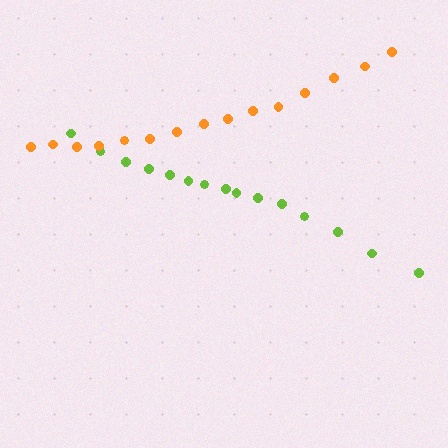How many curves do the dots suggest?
There are 2 distinct paths.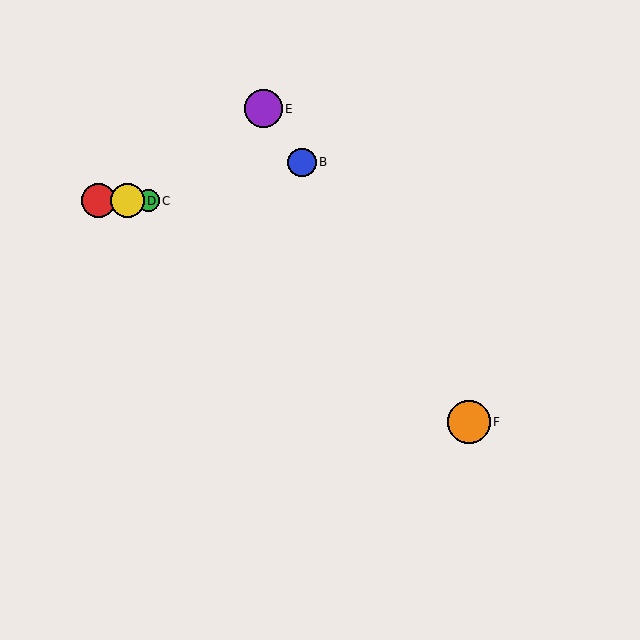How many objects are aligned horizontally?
3 objects (A, C, D) are aligned horizontally.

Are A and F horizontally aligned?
No, A is at y≈201 and F is at y≈422.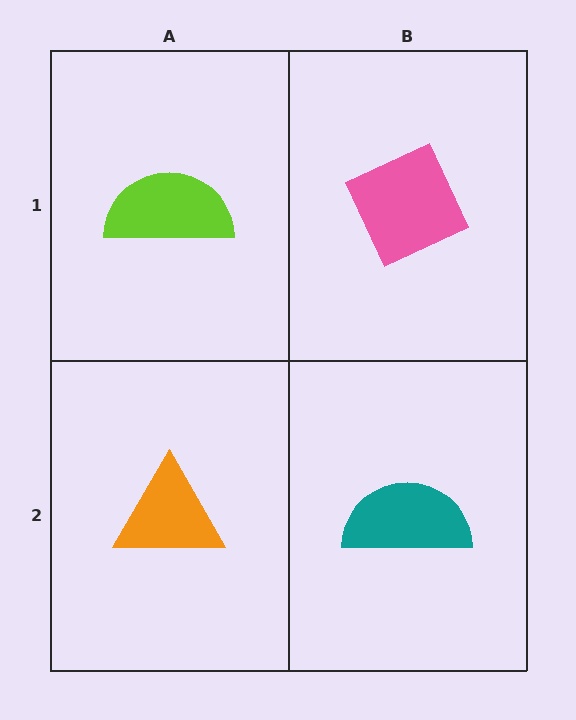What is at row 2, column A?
An orange triangle.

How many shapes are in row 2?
2 shapes.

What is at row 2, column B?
A teal semicircle.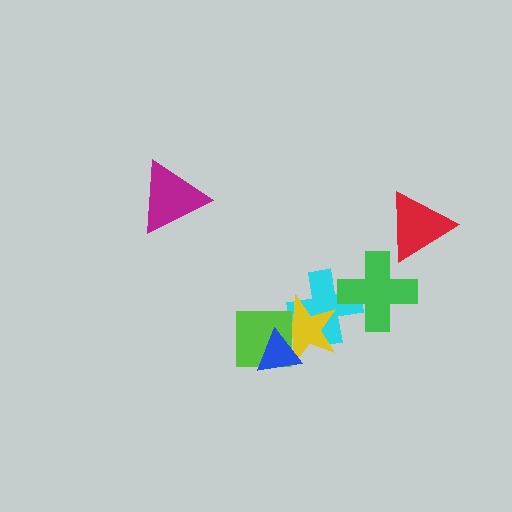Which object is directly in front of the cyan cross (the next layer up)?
The yellow star is directly in front of the cyan cross.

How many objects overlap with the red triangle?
0 objects overlap with the red triangle.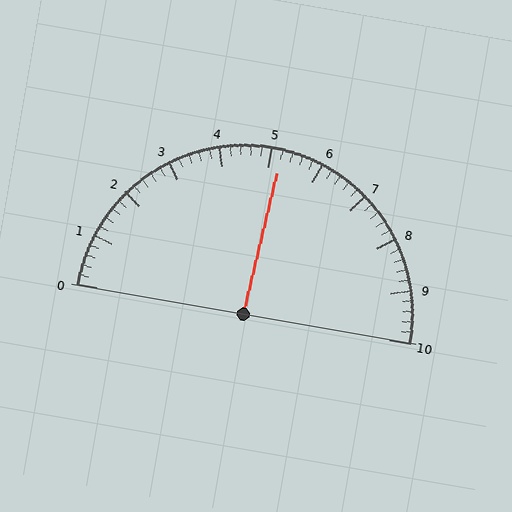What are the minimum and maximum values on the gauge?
The gauge ranges from 0 to 10.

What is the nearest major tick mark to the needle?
The nearest major tick mark is 5.